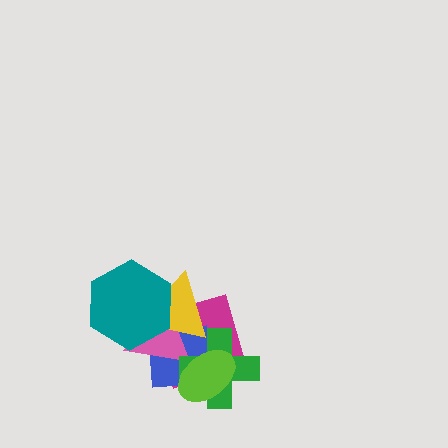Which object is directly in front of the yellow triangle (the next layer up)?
The green cross is directly in front of the yellow triangle.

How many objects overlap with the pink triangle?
6 objects overlap with the pink triangle.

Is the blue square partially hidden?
Yes, it is partially covered by another shape.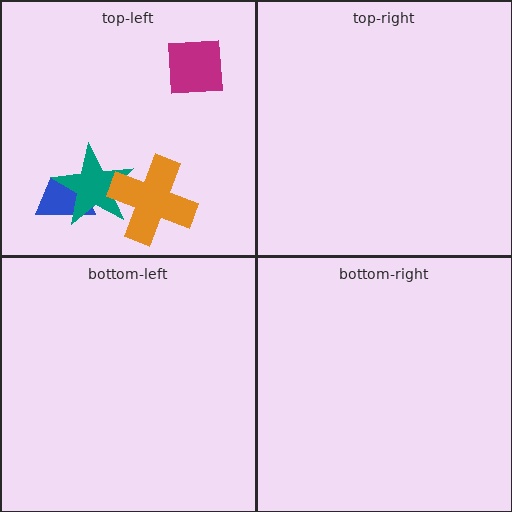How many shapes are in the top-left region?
4.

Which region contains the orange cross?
The top-left region.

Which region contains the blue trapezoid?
The top-left region.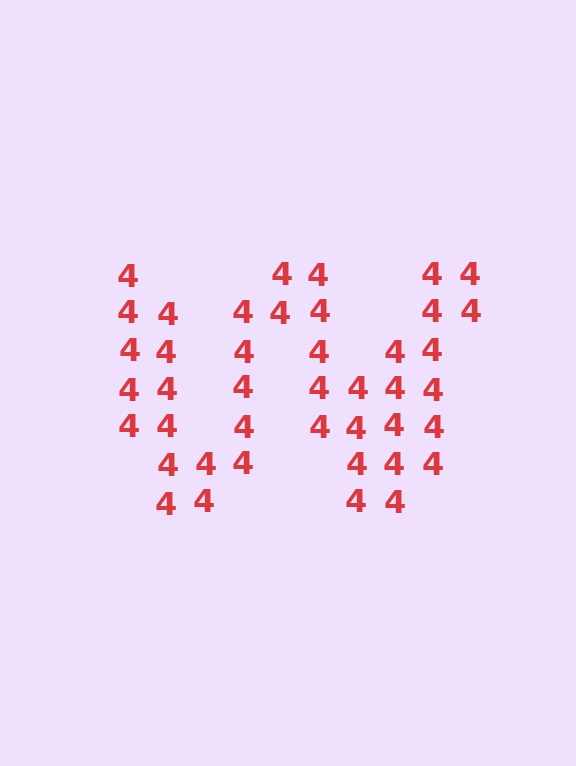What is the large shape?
The large shape is the letter W.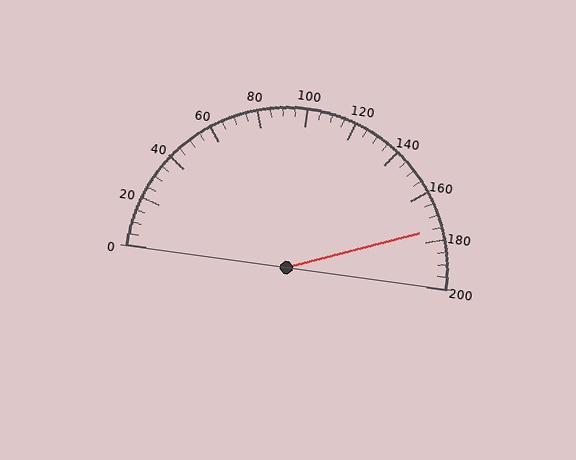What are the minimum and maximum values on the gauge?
The gauge ranges from 0 to 200.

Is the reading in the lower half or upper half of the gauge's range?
The reading is in the upper half of the range (0 to 200).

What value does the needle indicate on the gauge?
The needle indicates approximately 175.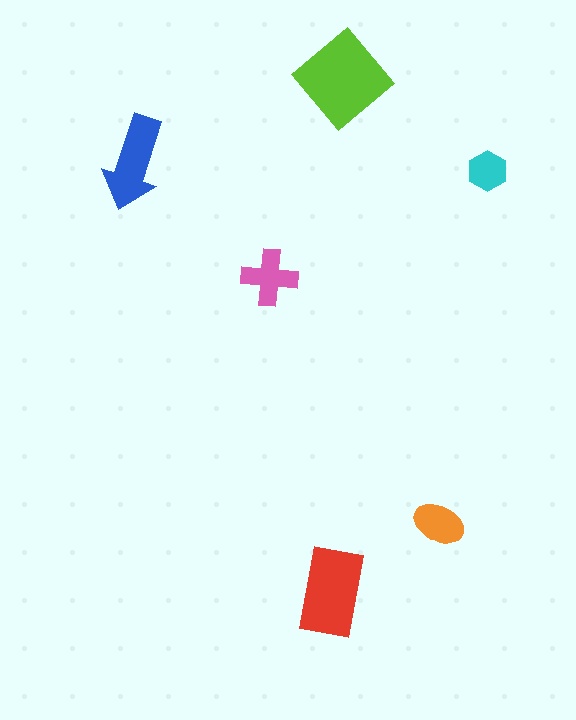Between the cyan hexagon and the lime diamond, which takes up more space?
The lime diamond.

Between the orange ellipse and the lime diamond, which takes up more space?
The lime diamond.